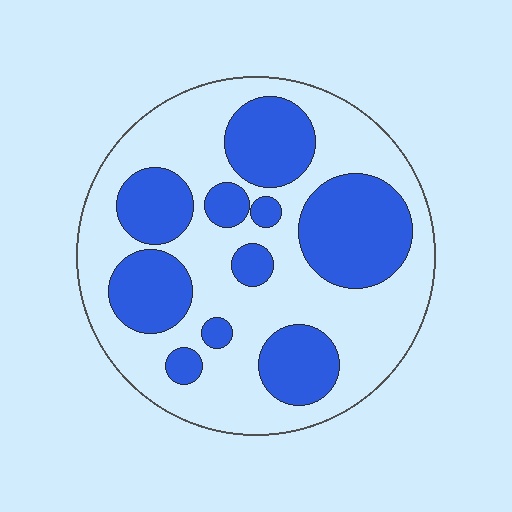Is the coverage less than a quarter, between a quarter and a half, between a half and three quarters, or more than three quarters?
Between a quarter and a half.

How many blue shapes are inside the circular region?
10.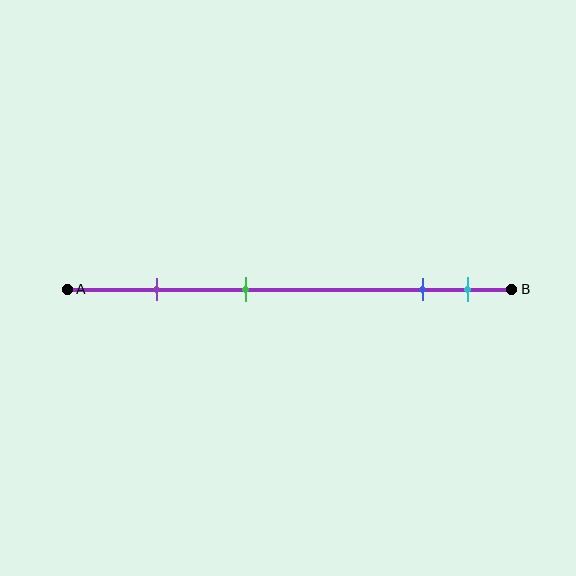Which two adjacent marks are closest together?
The blue and cyan marks are the closest adjacent pair.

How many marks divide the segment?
There are 4 marks dividing the segment.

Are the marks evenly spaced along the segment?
No, the marks are not evenly spaced.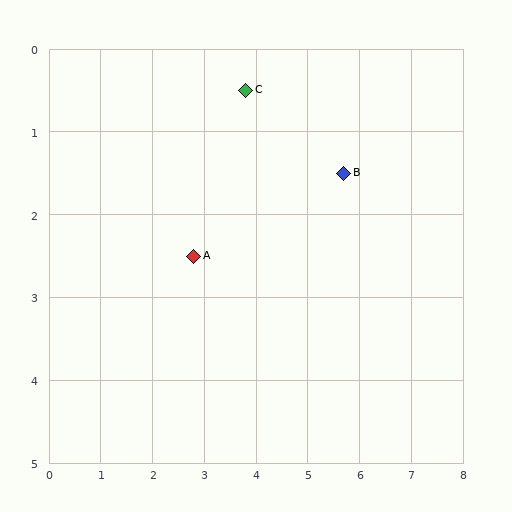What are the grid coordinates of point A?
Point A is at approximately (2.8, 2.5).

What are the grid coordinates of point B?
Point B is at approximately (5.7, 1.5).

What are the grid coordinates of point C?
Point C is at approximately (3.8, 0.5).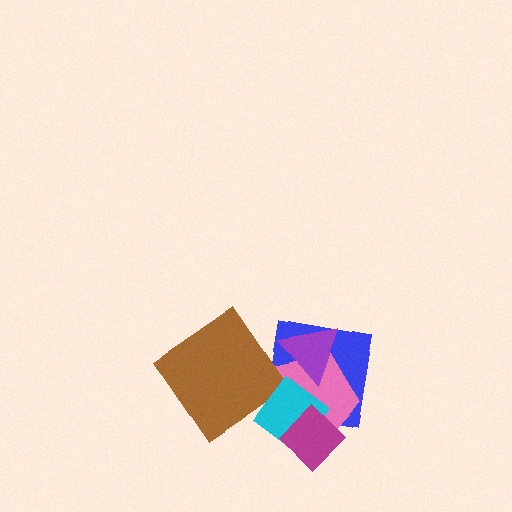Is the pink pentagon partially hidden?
Yes, it is partially covered by another shape.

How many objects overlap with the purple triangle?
2 objects overlap with the purple triangle.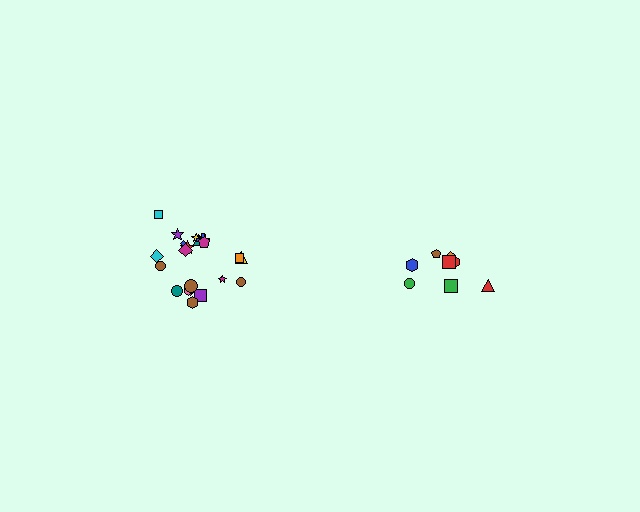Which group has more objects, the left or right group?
The left group.